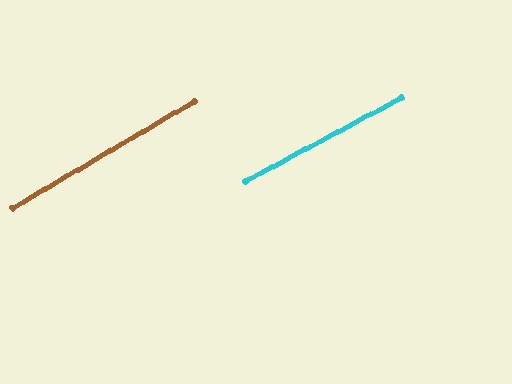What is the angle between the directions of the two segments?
Approximately 2 degrees.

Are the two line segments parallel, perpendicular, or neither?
Parallel — their directions differ by only 1.9°.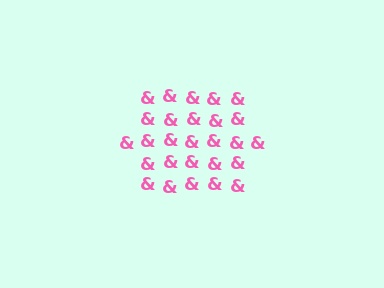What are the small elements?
The small elements are ampersands.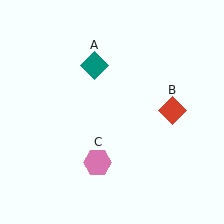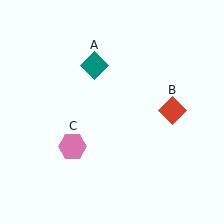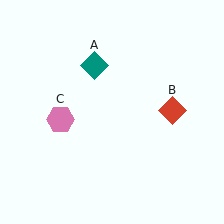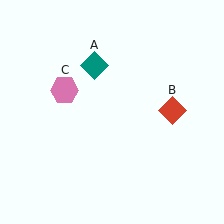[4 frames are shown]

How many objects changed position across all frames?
1 object changed position: pink hexagon (object C).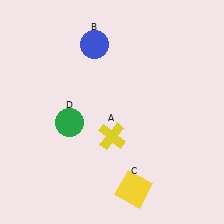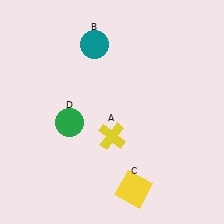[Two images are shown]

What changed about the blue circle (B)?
In Image 1, B is blue. In Image 2, it changed to teal.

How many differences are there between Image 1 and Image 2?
There is 1 difference between the two images.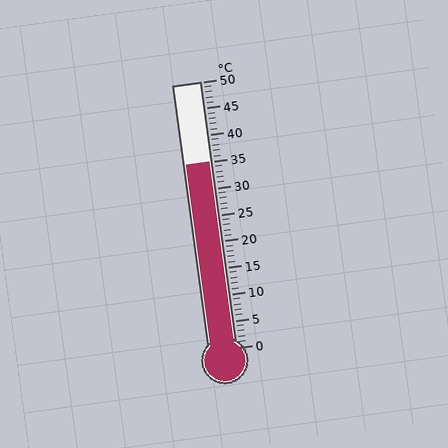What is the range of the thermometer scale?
The thermometer scale ranges from 0°C to 50°C.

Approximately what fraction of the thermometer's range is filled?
The thermometer is filled to approximately 70% of its range.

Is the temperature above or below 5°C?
The temperature is above 5°C.